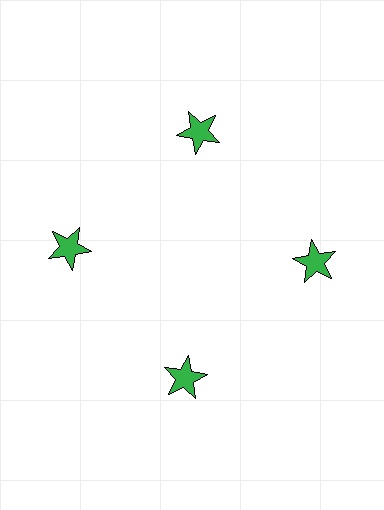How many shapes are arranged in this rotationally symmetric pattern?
There are 4 shapes, arranged in 4 groups of 1.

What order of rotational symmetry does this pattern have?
This pattern has 4-fold rotational symmetry.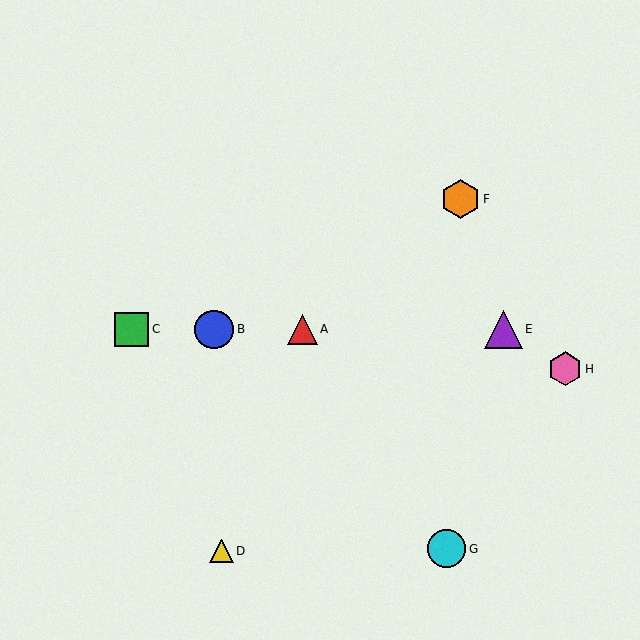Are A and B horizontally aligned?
Yes, both are at y≈329.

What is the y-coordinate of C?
Object C is at y≈329.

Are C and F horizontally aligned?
No, C is at y≈329 and F is at y≈199.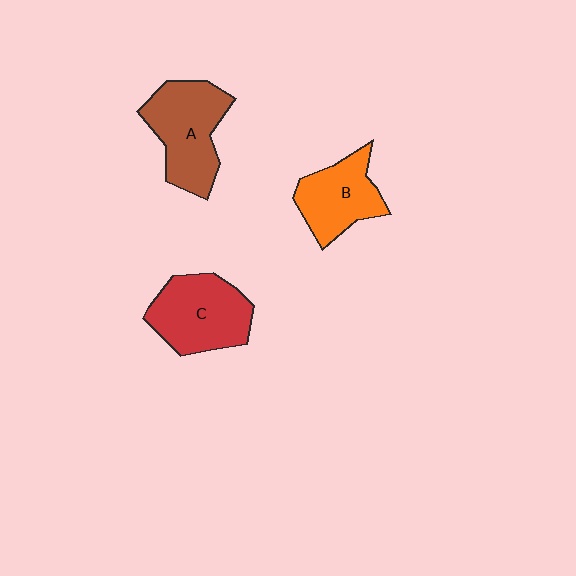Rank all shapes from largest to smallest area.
From largest to smallest: A (brown), C (red), B (orange).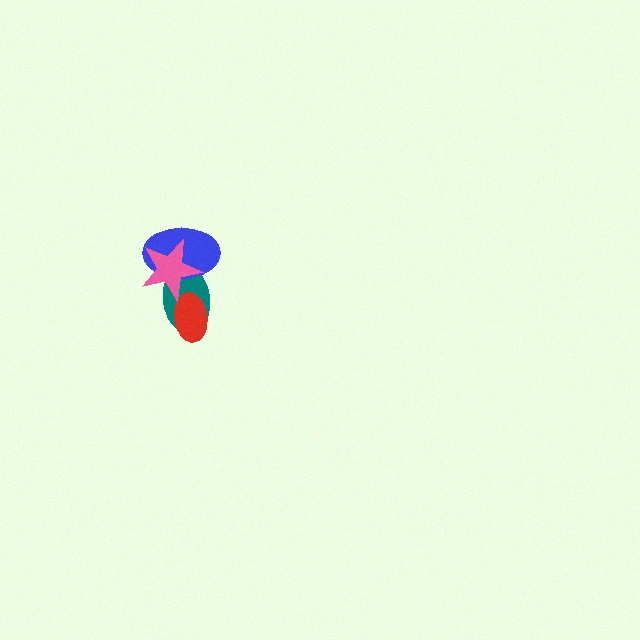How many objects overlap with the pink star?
2 objects overlap with the pink star.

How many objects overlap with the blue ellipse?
2 objects overlap with the blue ellipse.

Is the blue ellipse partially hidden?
Yes, it is partially covered by another shape.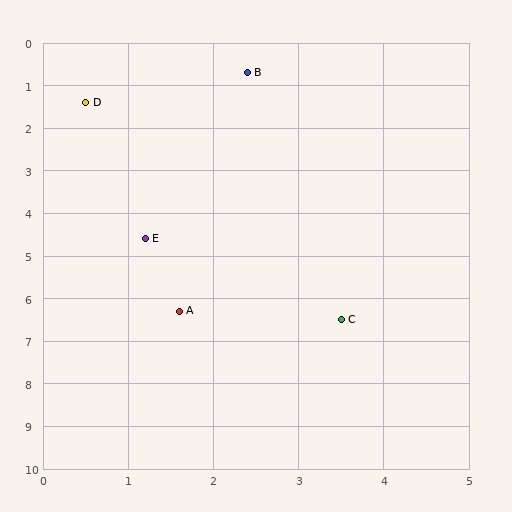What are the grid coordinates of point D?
Point D is at approximately (0.5, 1.4).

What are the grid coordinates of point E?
Point E is at approximately (1.2, 4.6).